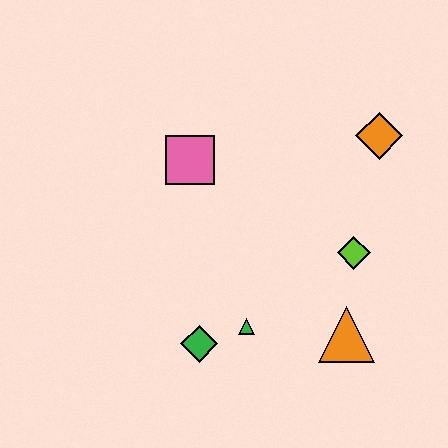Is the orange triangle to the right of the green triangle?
Yes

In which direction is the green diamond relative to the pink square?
The green diamond is below the pink square.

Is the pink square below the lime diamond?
No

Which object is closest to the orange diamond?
The lime diamond is closest to the orange diamond.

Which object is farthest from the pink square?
The orange triangle is farthest from the pink square.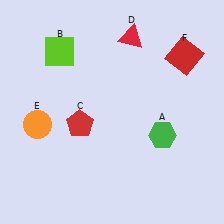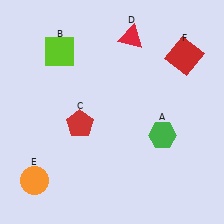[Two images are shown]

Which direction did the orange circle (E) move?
The orange circle (E) moved down.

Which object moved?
The orange circle (E) moved down.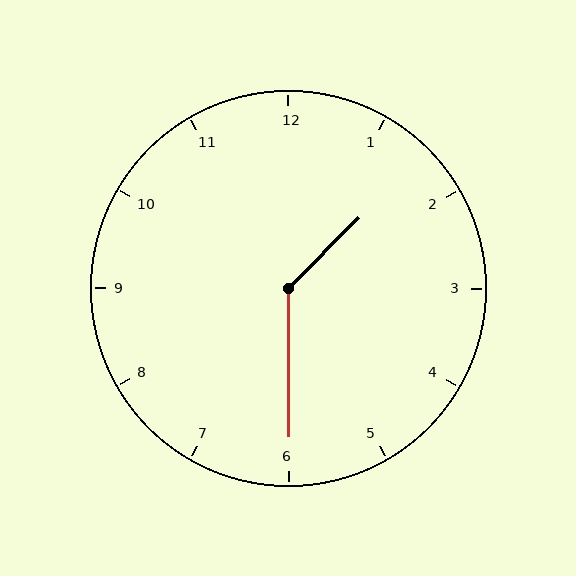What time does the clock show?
1:30.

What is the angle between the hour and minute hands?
Approximately 135 degrees.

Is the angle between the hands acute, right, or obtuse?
It is obtuse.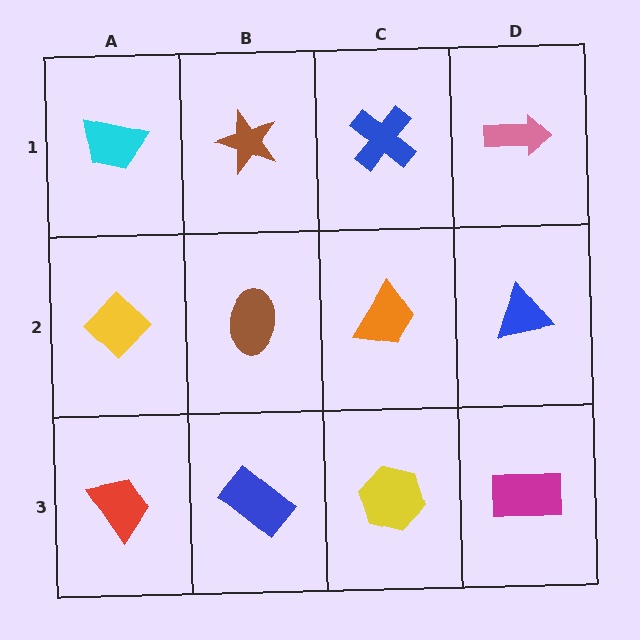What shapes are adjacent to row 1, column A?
A yellow diamond (row 2, column A), a brown star (row 1, column B).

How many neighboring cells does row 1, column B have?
3.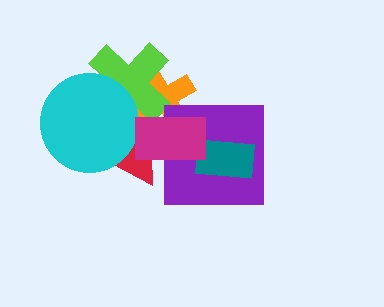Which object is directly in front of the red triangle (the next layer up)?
The cyan circle is directly in front of the red triangle.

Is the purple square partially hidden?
Yes, it is partially covered by another shape.